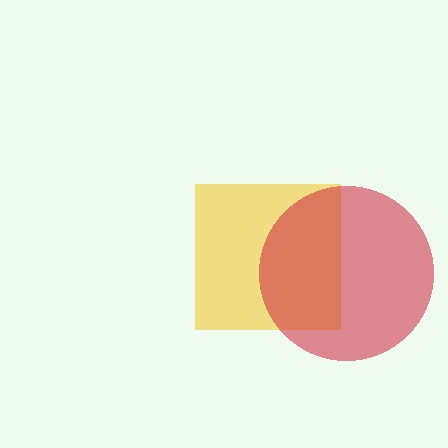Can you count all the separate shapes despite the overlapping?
Yes, there are 2 separate shapes.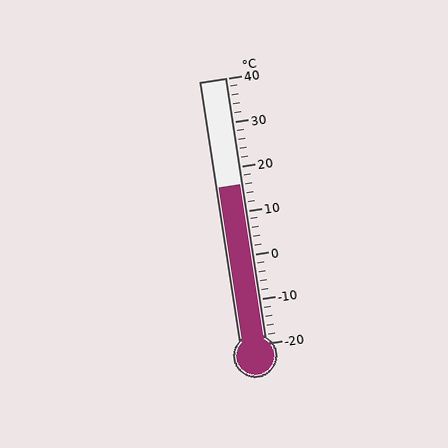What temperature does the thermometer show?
The thermometer shows approximately 16°C.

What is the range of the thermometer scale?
The thermometer scale ranges from -20°C to 40°C.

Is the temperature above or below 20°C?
The temperature is below 20°C.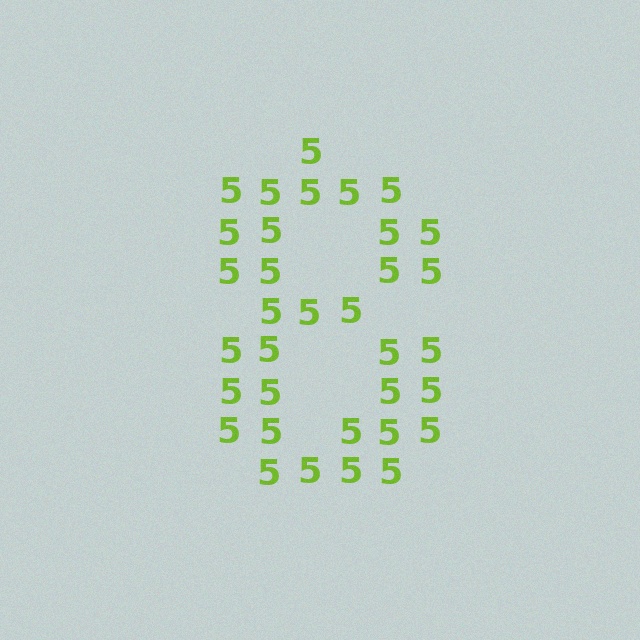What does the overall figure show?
The overall figure shows the digit 8.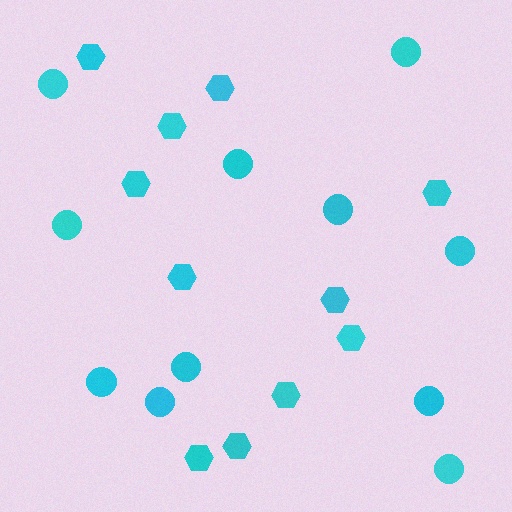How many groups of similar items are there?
There are 2 groups: one group of hexagons (11) and one group of circles (11).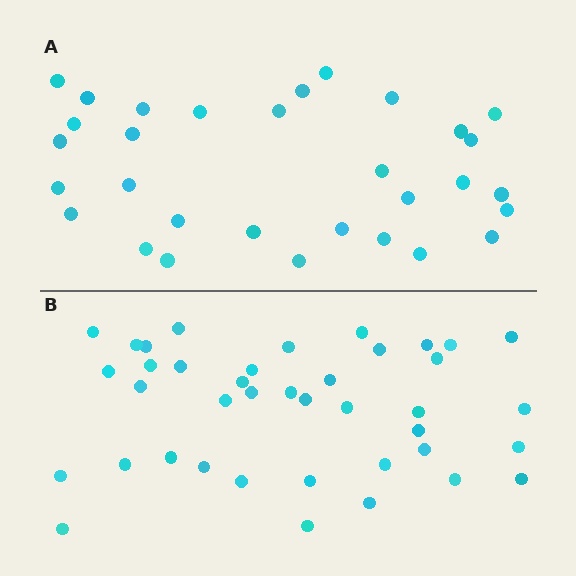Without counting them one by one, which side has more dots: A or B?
Region B (the bottom region) has more dots.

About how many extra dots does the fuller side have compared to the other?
Region B has roughly 8 or so more dots than region A.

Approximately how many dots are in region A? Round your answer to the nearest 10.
About 30 dots. (The exact count is 31, which rounds to 30.)